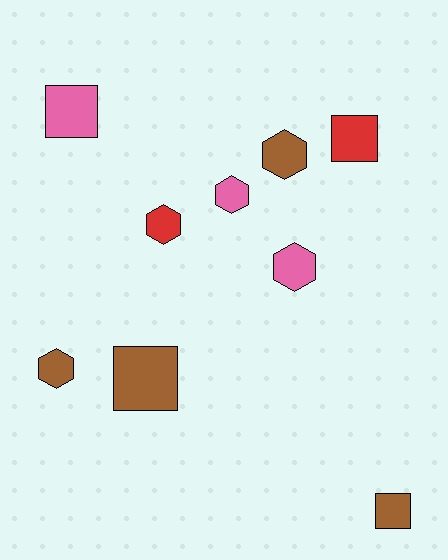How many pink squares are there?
There is 1 pink square.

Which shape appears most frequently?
Hexagon, with 5 objects.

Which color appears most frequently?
Brown, with 4 objects.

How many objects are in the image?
There are 9 objects.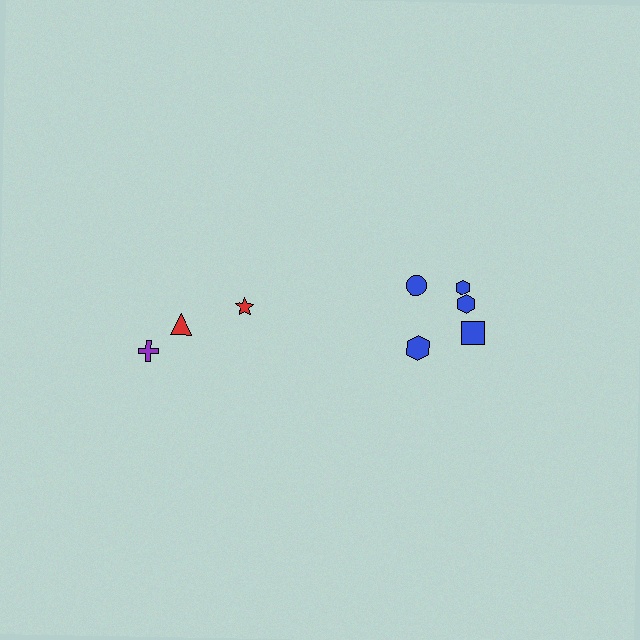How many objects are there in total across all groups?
There are 8 objects.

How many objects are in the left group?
There are 3 objects.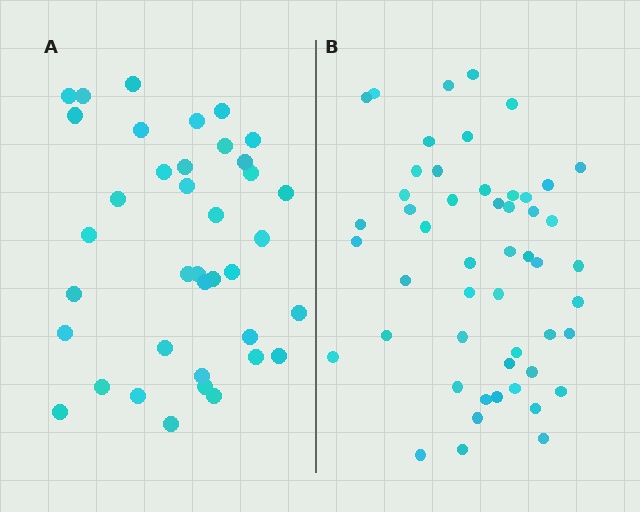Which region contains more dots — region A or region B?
Region B (the right region) has more dots.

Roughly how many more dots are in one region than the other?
Region B has approximately 15 more dots than region A.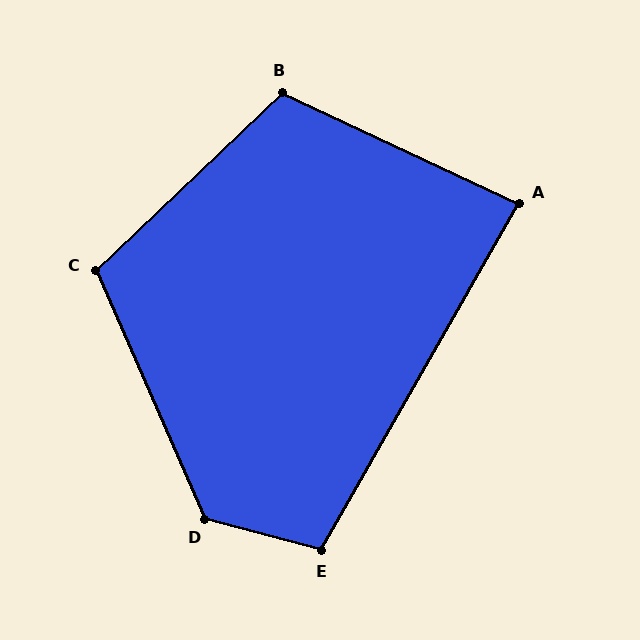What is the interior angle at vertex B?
Approximately 111 degrees (obtuse).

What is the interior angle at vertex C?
Approximately 110 degrees (obtuse).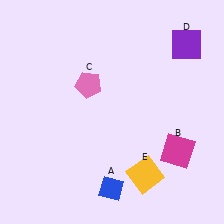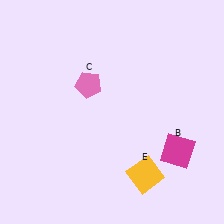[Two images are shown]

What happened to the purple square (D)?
The purple square (D) was removed in Image 2. It was in the top-right area of Image 1.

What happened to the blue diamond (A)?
The blue diamond (A) was removed in Image 2. It was in the bottom-left area of Image 1.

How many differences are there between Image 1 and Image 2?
There are 2 differences between the two images.